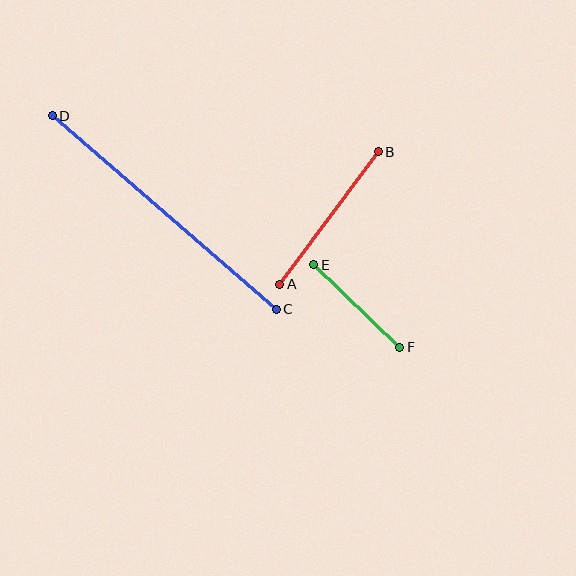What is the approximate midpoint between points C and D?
The midpoint is at approximately (164, 212) pixels.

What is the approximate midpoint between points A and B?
The midpoint is at approximately (329, 218) pixels.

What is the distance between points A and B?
The distance is approximately 165 pixels.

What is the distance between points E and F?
The distance is approximately 120 pixels.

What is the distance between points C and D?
The distance is approximately 296 pixels.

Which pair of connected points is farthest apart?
Points C and D are farthest apart.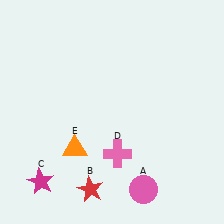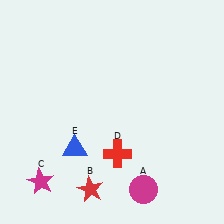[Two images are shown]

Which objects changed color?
A changed from pink to magenta. D changed from pink to red. E changed from orange to blue.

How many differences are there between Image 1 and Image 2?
There are 3 differences between the two images.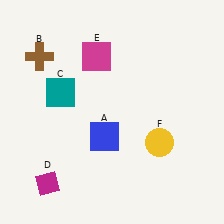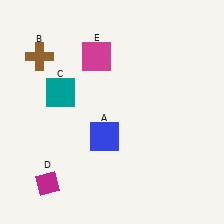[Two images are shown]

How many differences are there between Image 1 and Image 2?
There is 1 difference between the two images.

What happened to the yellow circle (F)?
The yellow circle (F) was removed in Image 2. It was in the bottom-right area of Image 1.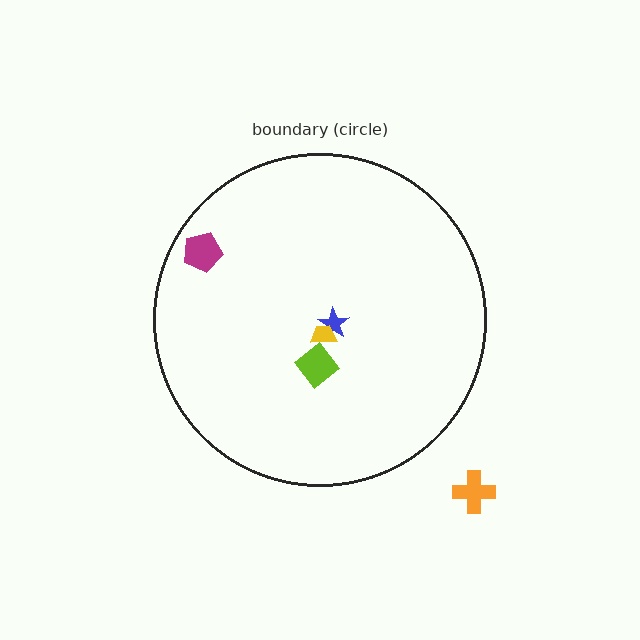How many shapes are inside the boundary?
4 inside, 1 outside.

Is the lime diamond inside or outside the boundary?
Inside.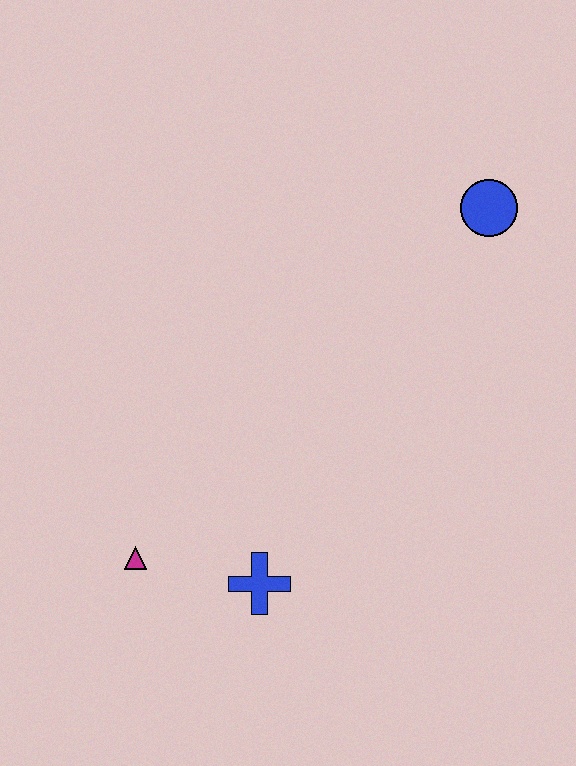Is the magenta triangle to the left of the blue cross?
Yes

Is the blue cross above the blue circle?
No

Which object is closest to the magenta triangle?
The blue cross is closest to the magenta triangle.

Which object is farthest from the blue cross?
The blue circle is farthest from the blue cross.